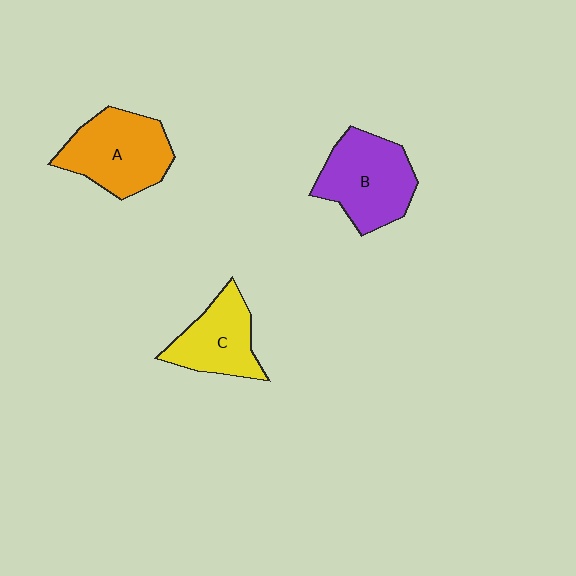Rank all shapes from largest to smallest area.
From largest to smallest: A (orange), B (purple), C (yellow).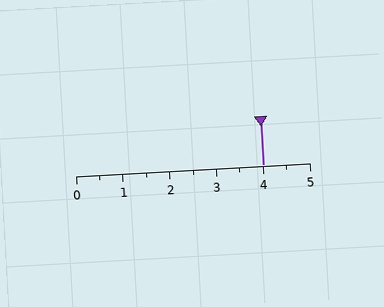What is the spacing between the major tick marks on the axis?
The major ticks are spaced 1 apart.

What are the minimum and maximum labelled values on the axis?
The axis runs from 0 to 5.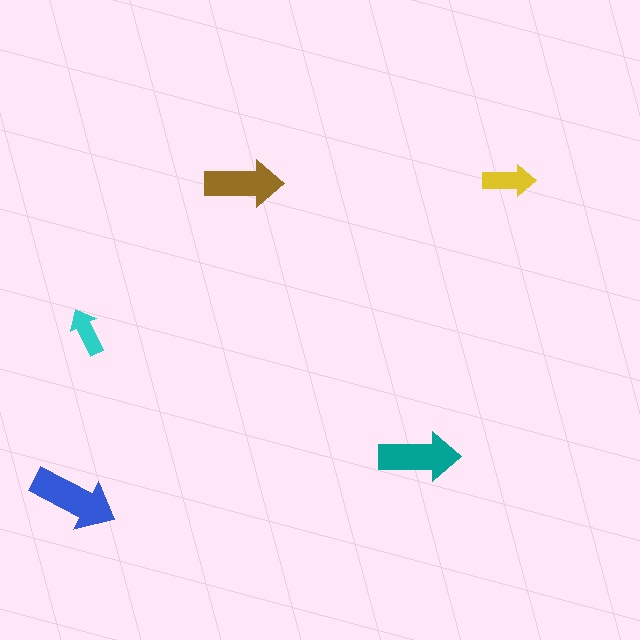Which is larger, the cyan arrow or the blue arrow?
The blue one.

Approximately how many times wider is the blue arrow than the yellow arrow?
About 1.5 times wider.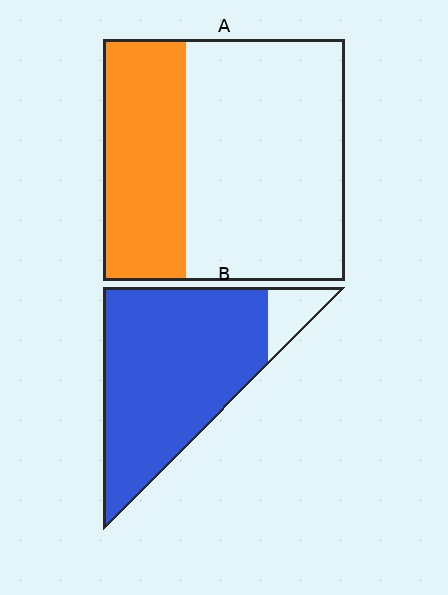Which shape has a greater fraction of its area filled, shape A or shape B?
Shape B.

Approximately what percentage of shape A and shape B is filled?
A is approximately 35% and B is approximately 90%.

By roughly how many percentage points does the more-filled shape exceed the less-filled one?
By roughly 55 percentage points (B over A).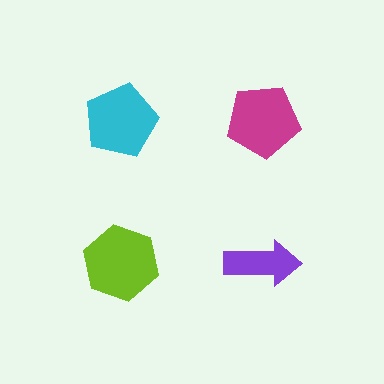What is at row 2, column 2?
A purple arrow.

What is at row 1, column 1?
A cyan pentagon.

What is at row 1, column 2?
A magenta pentagon.